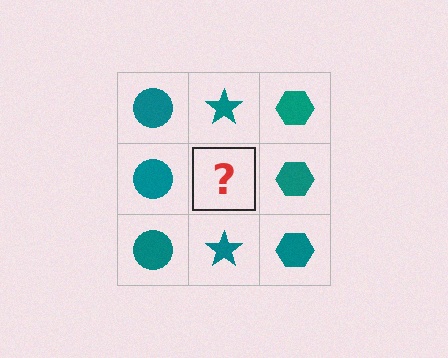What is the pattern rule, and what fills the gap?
The rule is that each column has a consistent shape. The gap should be filled with a teal star.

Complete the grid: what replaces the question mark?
The question mark should be replaced with a teal star.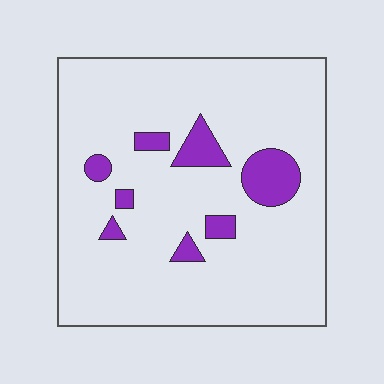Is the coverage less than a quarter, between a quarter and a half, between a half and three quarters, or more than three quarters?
Less than a quarter.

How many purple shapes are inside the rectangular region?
8.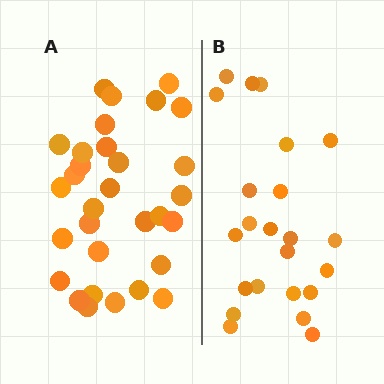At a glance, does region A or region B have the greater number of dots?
Region A (the left region) has more dots.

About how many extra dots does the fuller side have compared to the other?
Region A has roughly 8 or so more dots than region B.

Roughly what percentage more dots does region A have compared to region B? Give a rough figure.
About 35% more.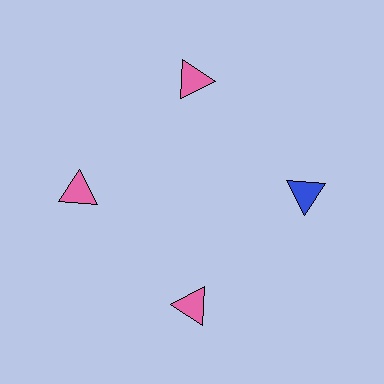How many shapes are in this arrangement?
There are 4 shapes arranged in a ring pattern.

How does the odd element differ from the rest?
It has a different color: blue instead of pink.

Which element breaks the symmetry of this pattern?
The blue triangle at roughly the 3 o'clock position breaks the symmetry. All other shapes are pink triangles.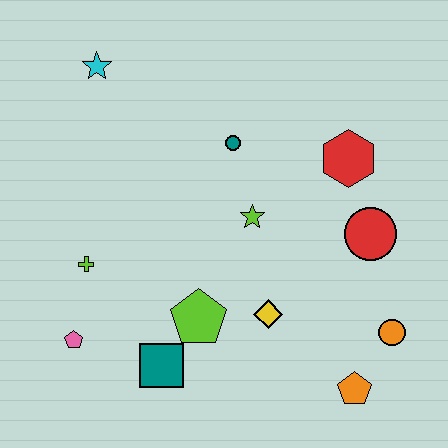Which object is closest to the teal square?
The lime pentagon is closest to the teal square.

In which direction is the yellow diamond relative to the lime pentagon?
The yellow diamond is to the right of the lime pentagon.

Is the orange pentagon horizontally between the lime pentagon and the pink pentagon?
No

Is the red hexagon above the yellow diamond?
Yes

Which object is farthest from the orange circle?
The cyan star is farthest from the orange circle.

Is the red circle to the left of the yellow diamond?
No